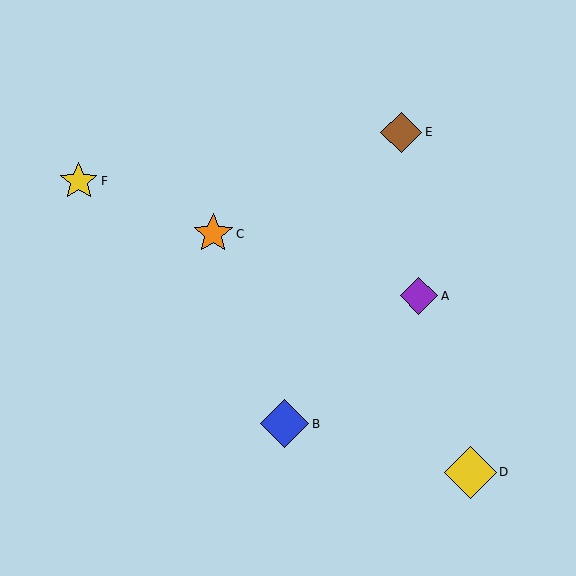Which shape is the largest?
The yellow diamond (labeled D) is the largest.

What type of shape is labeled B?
Shape B is a blue diamond.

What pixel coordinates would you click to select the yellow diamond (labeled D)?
Click at (470, 472) to select the yellow diamond D.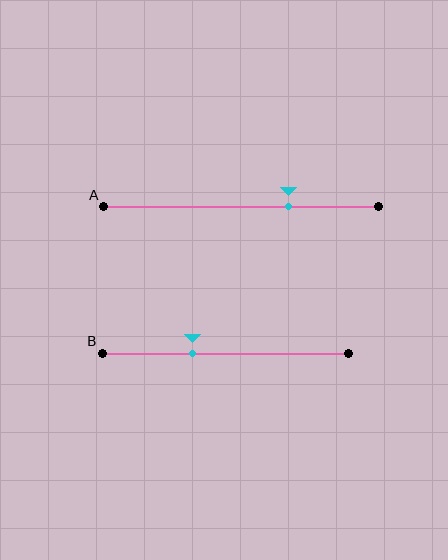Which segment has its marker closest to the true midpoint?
Segment B has its marker closest to the true midpoint.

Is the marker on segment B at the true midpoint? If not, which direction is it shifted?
No, the marker on segment B is shifted to the left by about 13% of the segment length.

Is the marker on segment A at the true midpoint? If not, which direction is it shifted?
No, the marker on segment A is shifted to the right by about 17% of the segment length.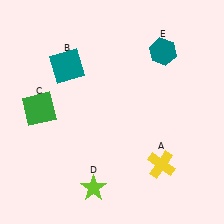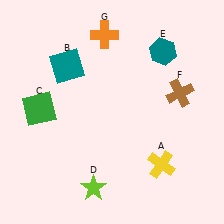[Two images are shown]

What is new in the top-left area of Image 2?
An orange cross (G) was added in the top-left area of Image 2.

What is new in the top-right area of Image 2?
A brown cross (F) was added in the top-right area of Image 2.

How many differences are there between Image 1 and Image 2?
There are 2 differences between the two images.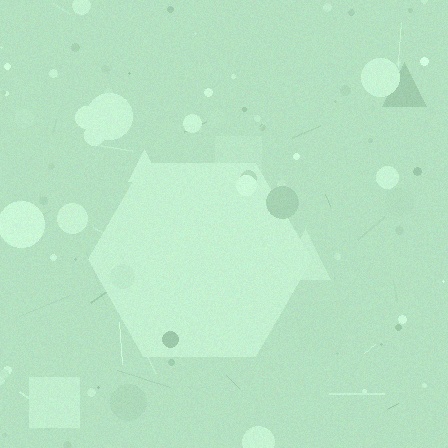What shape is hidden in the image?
A hexagon is hidden in the image.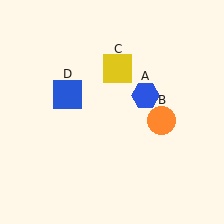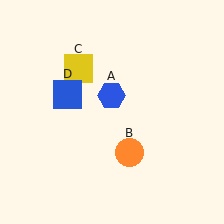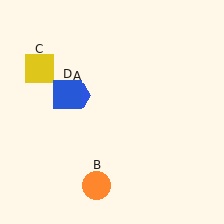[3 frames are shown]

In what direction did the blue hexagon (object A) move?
The blue hexagon (object A) moved left.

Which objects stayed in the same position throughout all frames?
Blue square (object D) remained stationary.